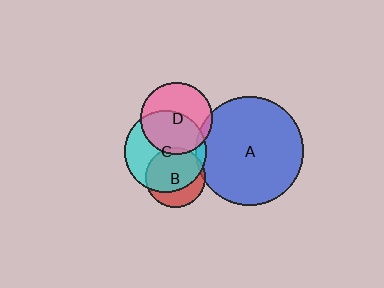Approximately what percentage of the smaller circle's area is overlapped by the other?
Approximately 50%.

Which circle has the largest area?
Circle A (blue).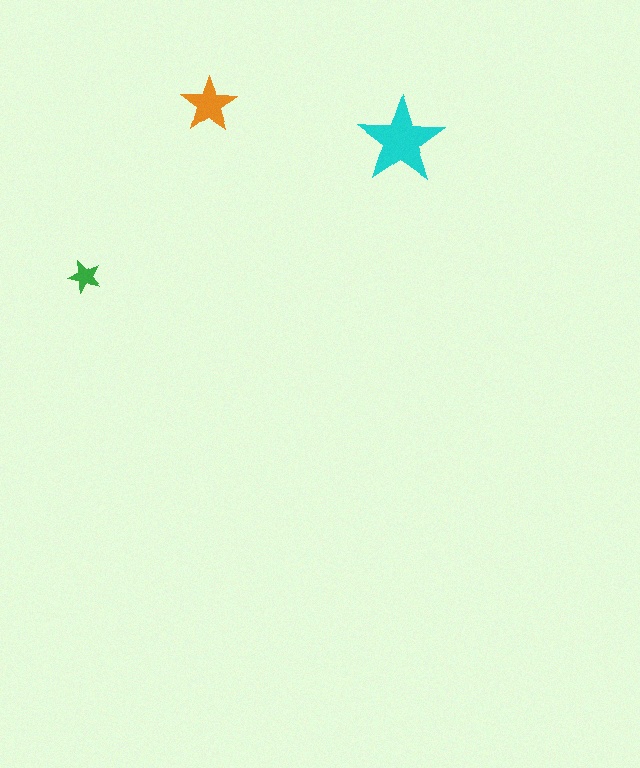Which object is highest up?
The orange star is topmost.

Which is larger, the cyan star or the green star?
The cyan one.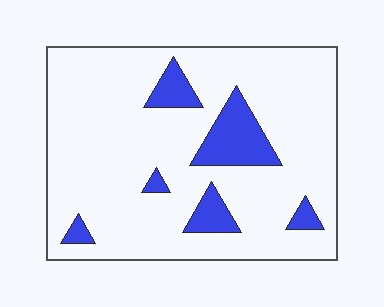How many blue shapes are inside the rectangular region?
6.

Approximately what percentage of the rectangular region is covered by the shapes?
Approximately 15%.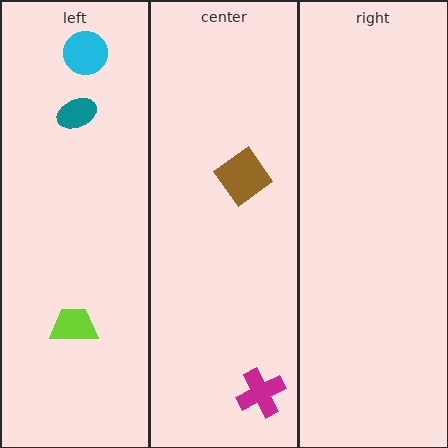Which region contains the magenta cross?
The center region.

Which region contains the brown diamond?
The center region.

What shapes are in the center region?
The magenta cross, the brown diamond.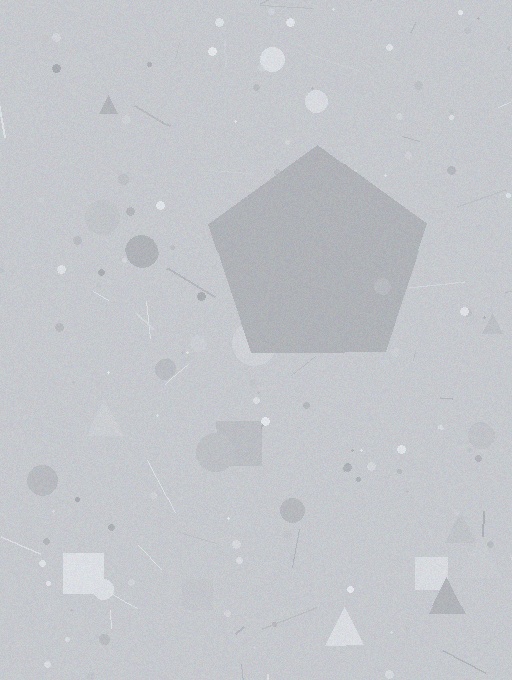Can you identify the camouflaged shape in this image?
The camouflaged shape is a pentagon.